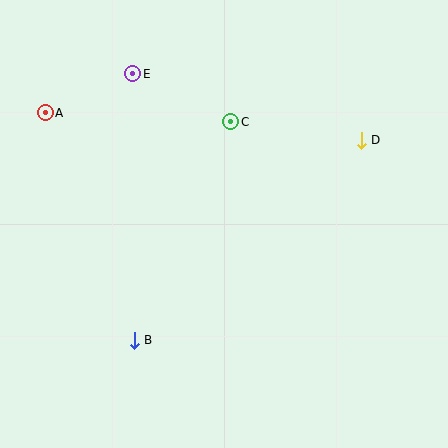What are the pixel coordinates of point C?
Point C is at (231, 122).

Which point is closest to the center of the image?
Point C at (231, 122) is closest to the center.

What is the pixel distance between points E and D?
The distance between E and D is 238 pixels.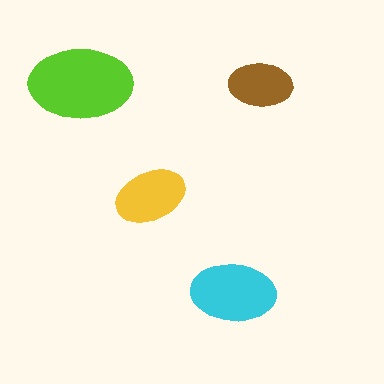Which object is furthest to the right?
The brown ellipse is rightmost.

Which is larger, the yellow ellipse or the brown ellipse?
The yellow one.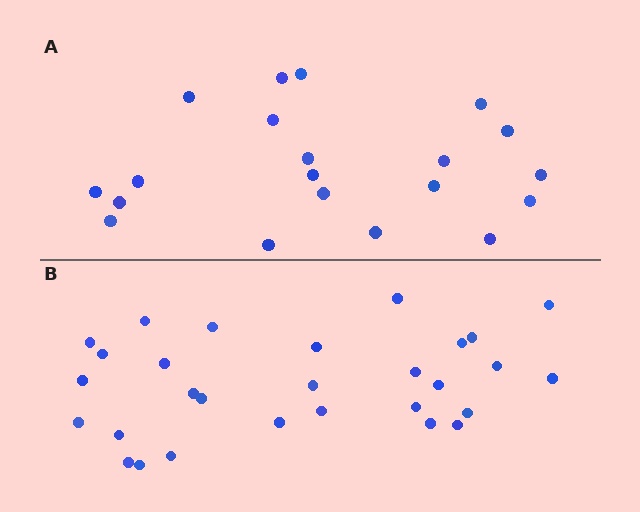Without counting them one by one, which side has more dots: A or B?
Region B (the bottom region) has more dots.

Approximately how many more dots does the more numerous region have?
Region B has roughly 8 or so more dots than region A.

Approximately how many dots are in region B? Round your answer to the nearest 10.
About 30 dots. (The exact count is 29, which rounds to 30.)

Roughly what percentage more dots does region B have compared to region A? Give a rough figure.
About 45% more.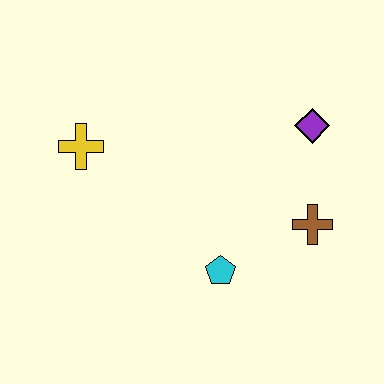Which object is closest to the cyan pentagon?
The brown cross is closest to the cyan pentagon.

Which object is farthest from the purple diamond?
The yellow cross is farthest from the purple diamond.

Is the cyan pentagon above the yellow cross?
No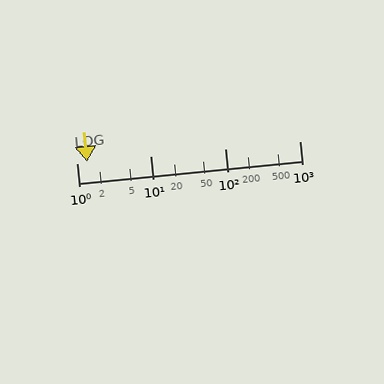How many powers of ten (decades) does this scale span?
The scale spans 3 decades, from 1 to 1000.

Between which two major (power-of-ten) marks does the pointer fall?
The pointer is between 1 and 10.